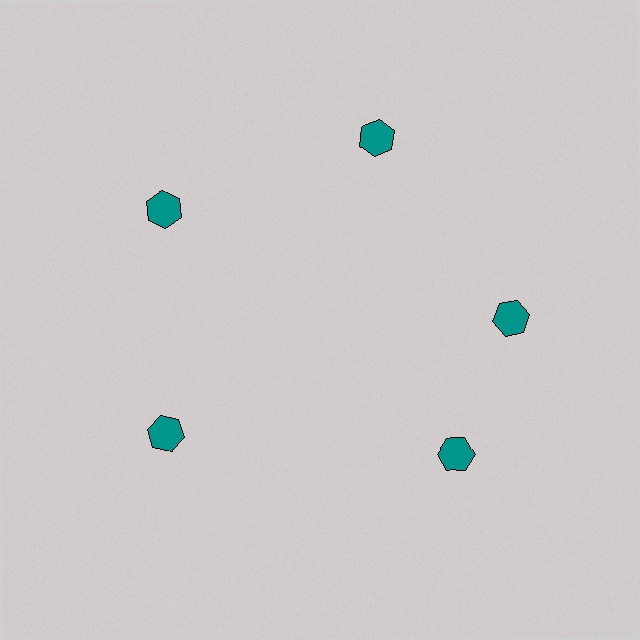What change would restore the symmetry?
The symmetry would be restored by rotating it back into even spacing with its neighbors so that all 5 hexagons sit at equal angles and equal distance from the center.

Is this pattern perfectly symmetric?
No. The 5 teal hexagons are arranged in a ring, but one element near the 5 o'clock position is rotated out of alignment along the ring, breaking the 5-fold rotational symmetry.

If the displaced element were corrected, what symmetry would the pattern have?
It would have 5-fold rotational symmetry — the pattern would map onto itself every 72 degrees.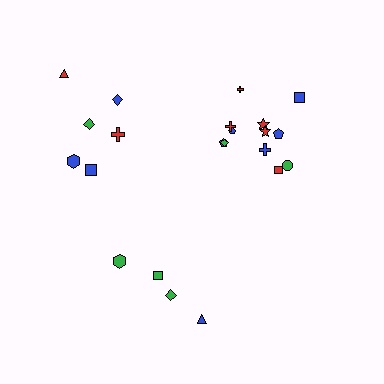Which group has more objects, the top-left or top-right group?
The top-right group.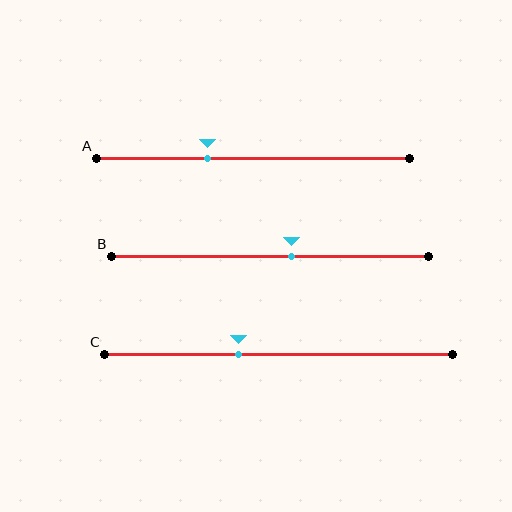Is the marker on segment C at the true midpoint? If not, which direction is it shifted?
No, the marker on segment C is shifted to the left by about 11% of the segment length.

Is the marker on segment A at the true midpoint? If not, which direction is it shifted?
No, the marker on segment A is shifted to the left by about 15% of the segment length.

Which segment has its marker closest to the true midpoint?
Segment B has its marker closest to the true midpoint.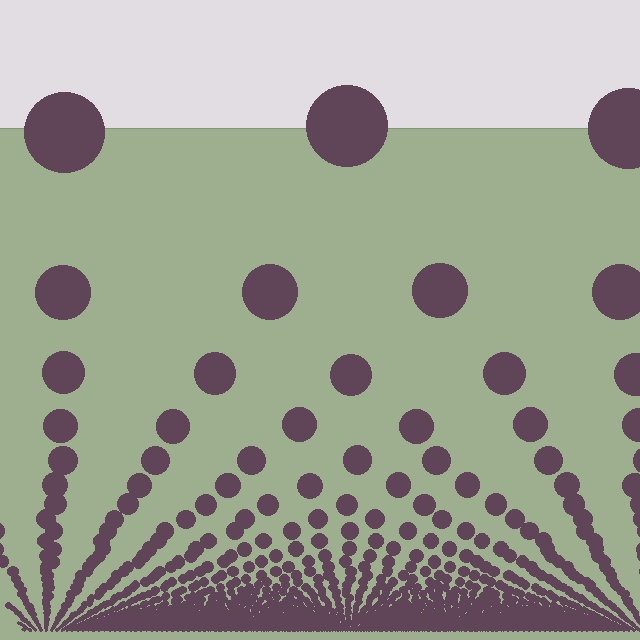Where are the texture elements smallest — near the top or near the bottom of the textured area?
Near the bottom.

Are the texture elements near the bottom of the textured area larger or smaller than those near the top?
Smaller. The gradient is inverted — elements near the bottom are smaller and denser.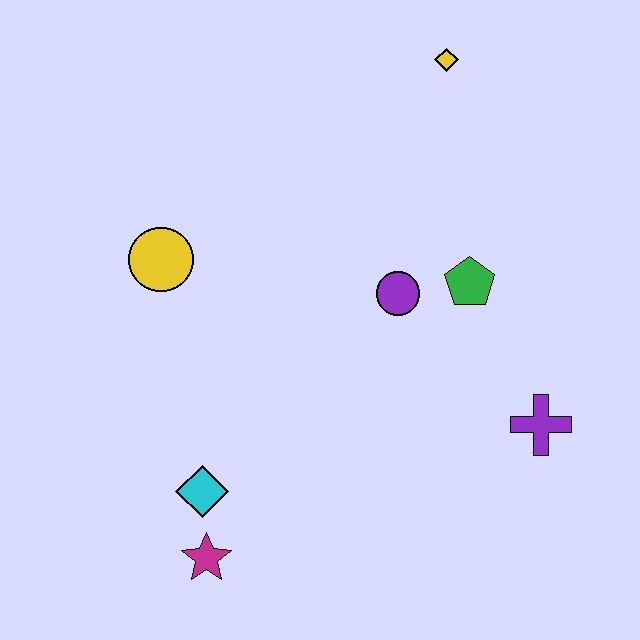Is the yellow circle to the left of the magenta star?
Yes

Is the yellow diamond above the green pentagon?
Yes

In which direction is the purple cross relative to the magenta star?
The purple cross is to the right of the magenta star.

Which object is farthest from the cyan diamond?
The yellow diamond is farthest from the cyan diamond.